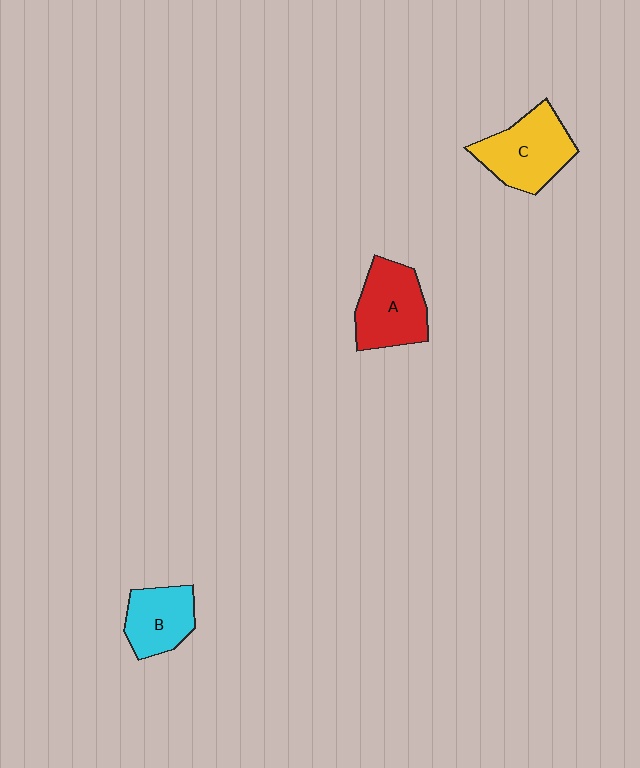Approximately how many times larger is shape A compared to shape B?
Approximately 1.3 times.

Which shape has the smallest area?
Shape B (cyan).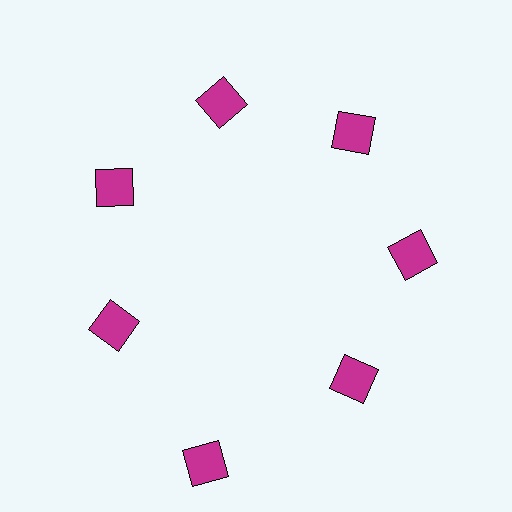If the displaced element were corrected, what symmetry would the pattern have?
It would have 7-fold rotational symmetry — the pattern would map onto itself every 51 degrees.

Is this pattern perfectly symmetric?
No. The 7 magenta squares are arranged in a ring, but one element near the 6 o'clock position is pushed outward from the center, breaking the 7-fold rotational symmetry.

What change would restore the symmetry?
The symmetry would be restored by moving it inward, back onto the ring so that all 7 squares sit at equal angles and equal distance from the center.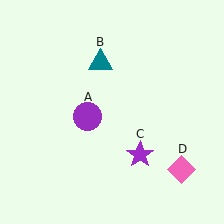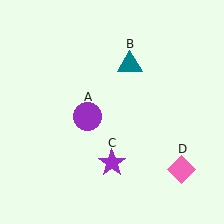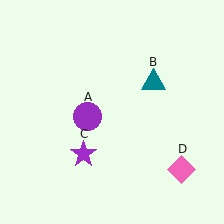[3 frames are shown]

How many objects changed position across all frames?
2 objects changed position: teal triangle (object B), purple star (object C).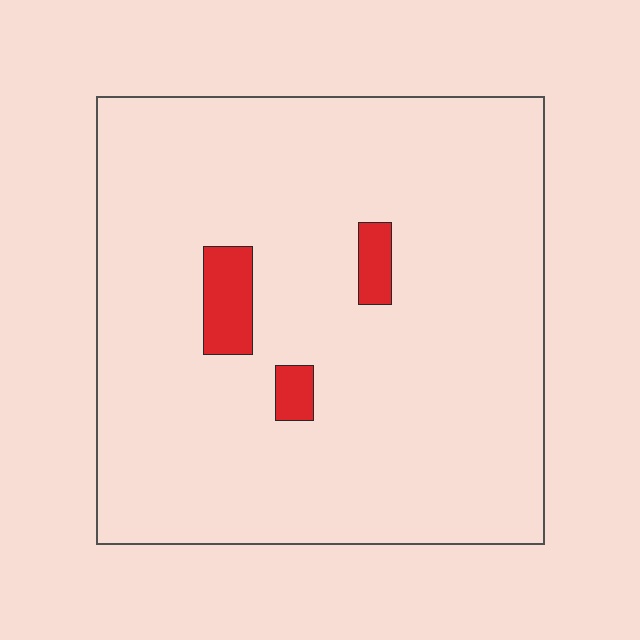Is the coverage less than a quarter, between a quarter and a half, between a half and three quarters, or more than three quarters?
Less than a quarter.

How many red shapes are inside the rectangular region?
3.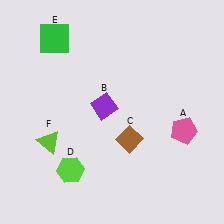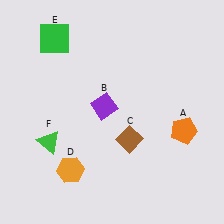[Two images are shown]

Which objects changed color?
A changed from pink to orange. D changed from lime to orange. F changed from lime to green.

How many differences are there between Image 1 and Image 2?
There are 3 differences between the two images.